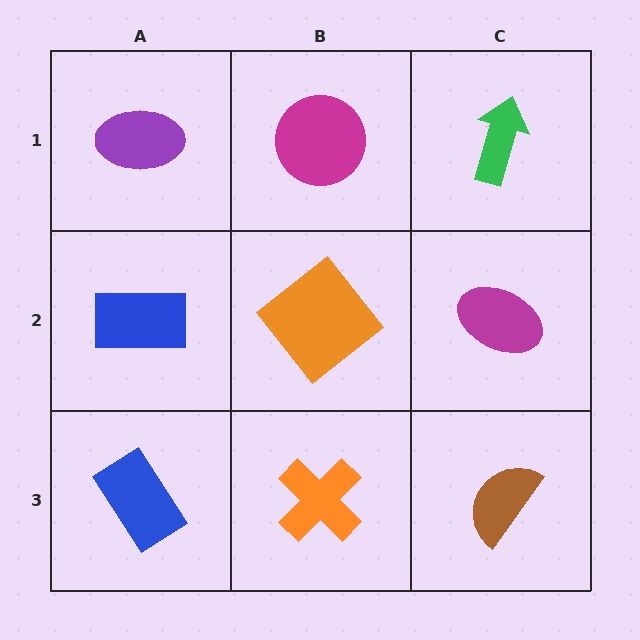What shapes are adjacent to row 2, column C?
A green arrow (row 1, column C), a brown semicircle (row 3, column C), an orange diamond (row 2, column B).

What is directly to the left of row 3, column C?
An orange cross.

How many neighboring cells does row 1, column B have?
3.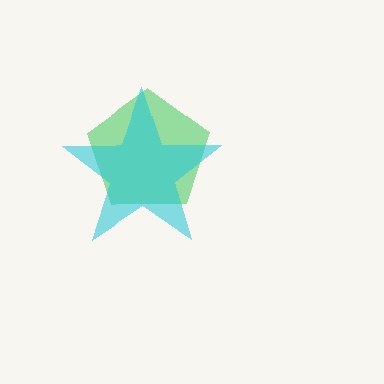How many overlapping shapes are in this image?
There are 2 overlapping shapes in the image.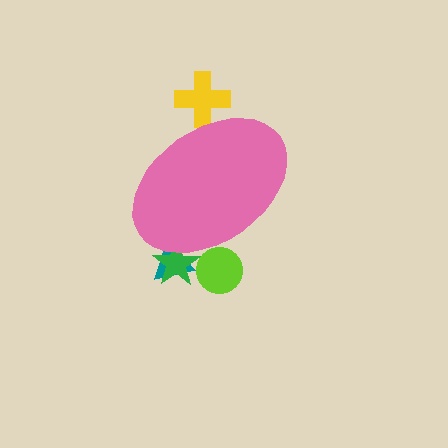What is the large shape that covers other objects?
A pink ellipse.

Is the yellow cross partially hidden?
Yes, the yellow cross is partially hidden behind the pink ellipse.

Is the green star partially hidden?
Yes, the green star is partially hidden behind the pink ellipse.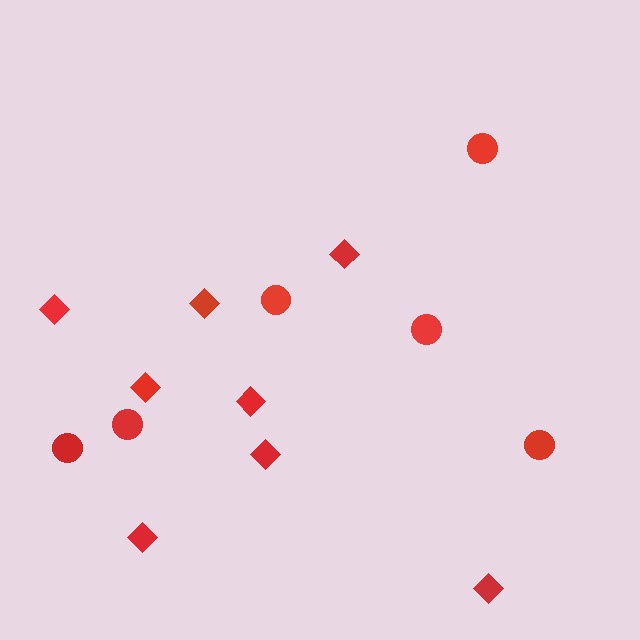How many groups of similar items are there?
There are 2 groups: one group of diamonds (8) and one group of circles (6).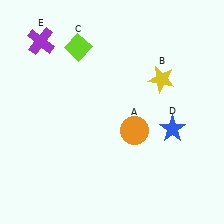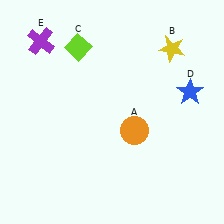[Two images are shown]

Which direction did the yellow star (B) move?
The yellow star (B) moved up.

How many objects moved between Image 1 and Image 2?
2 objects moved between the two images.